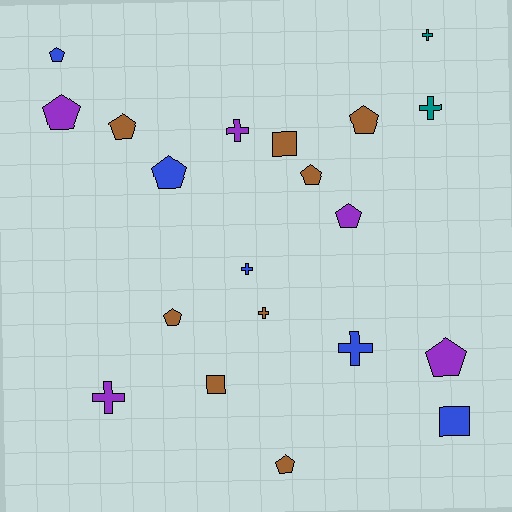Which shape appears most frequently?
Pentagon, with 10 objects.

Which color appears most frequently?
Brown, with 8 objects.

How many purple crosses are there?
There are 2 purple crosses.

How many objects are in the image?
There are 20 objects.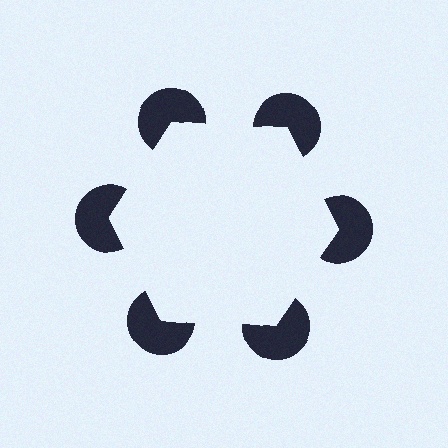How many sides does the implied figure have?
6 sides.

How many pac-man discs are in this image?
There are 6 — one at each vertex of the illusory hexagon.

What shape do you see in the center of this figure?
An illusory hexagon — its edges are inferred from the aligned wedge cuts in the pac-man discs, not physically drawn.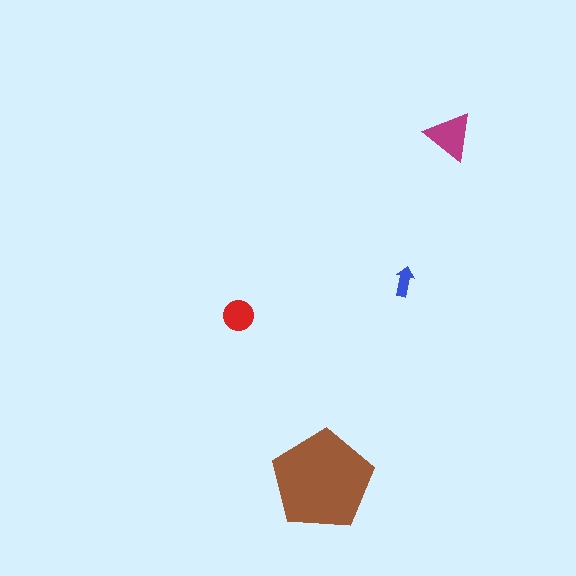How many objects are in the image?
There are 4 objects in the image.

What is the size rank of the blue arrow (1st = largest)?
4th.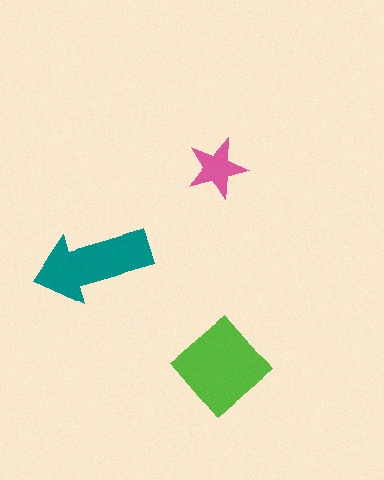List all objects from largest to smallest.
The lime diamond, the teal arrow, the pink star.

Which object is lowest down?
The lime diamond is bottommost.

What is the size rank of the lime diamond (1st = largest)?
1st.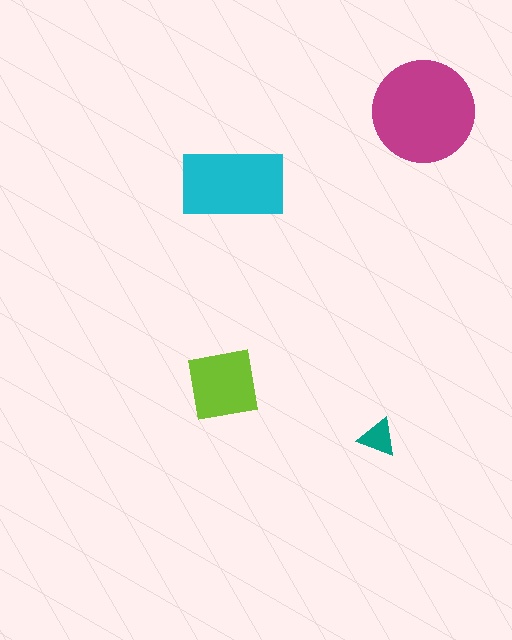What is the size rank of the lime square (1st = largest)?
3rd.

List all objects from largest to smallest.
The magenta circle, the cyan rectangle, the lime square, the teal triangle.